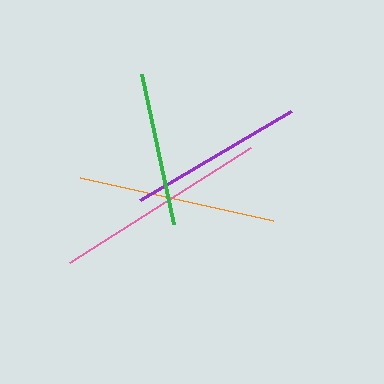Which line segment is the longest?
The pink line is the longest at approximately 214 pixels.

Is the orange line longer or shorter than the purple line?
The orange line is longer than the purple line.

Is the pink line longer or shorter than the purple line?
The pink line is longer than the purple line.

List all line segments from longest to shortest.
From longest to shortest: pink, orange, purple, green.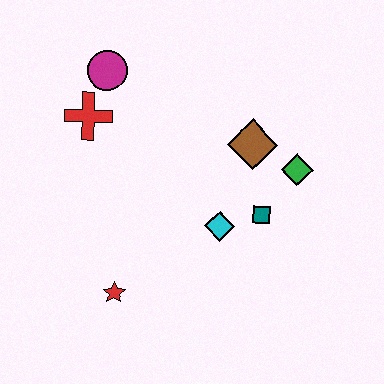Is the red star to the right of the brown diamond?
No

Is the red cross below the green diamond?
No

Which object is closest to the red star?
The cyan diamond is closest to the red star.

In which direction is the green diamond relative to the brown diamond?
The green diamond is to the right of the brown diamond.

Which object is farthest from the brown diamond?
The red star is farthest from the brown diamond.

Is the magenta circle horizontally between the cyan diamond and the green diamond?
No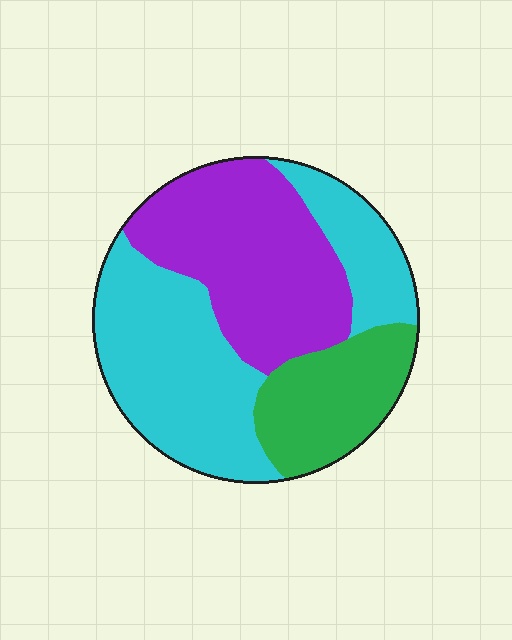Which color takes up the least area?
Green, at roughly 20%.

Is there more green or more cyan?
Cyan.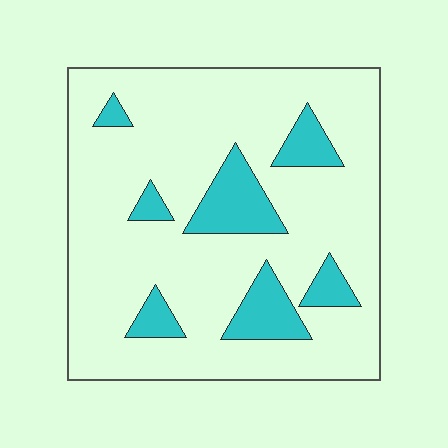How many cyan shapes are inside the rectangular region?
7.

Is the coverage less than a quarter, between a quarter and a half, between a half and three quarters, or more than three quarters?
Less than a quarter.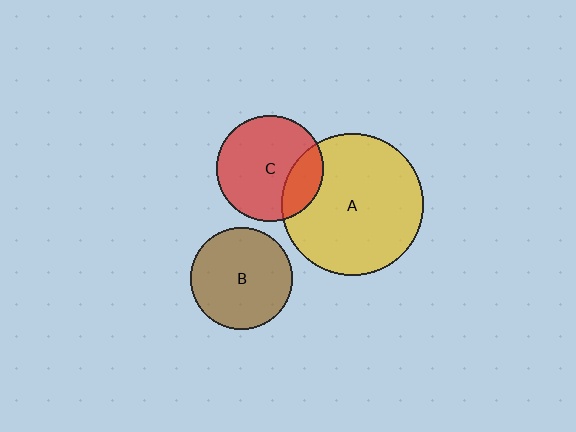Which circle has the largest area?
Circle A (yellow).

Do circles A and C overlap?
Yes.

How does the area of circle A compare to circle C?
Approximately 1.8 times.